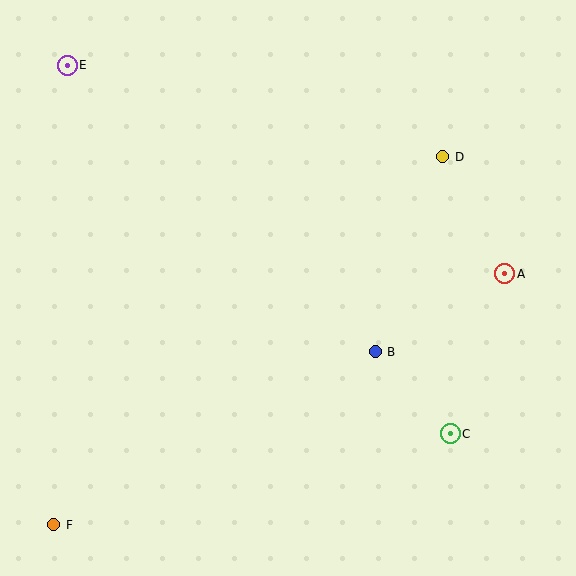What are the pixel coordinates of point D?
Point D is at (443, 157).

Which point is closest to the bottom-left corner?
Point F is closest to the bottom-left corner.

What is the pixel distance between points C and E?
The distance between C and E is 532 pixels.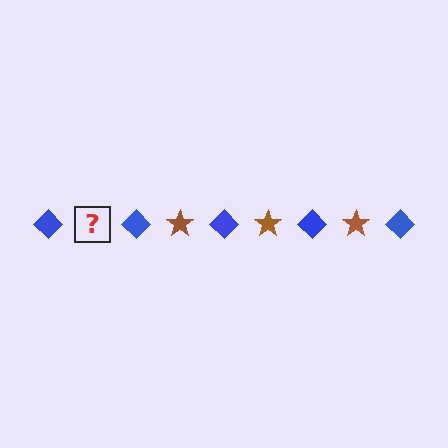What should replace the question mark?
The question mark should be replaced with a brown star.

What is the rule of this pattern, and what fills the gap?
The rule is that the pattern alternates between blue diamond and brown star. The gap should be filled with a brown star.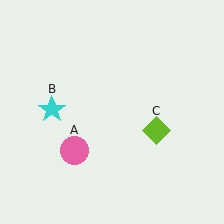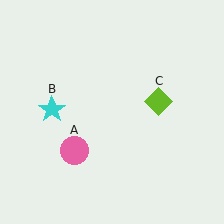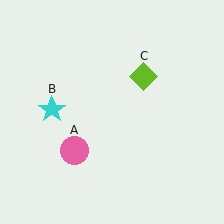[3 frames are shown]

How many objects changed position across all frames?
1 object changed position: lime diamond (object C).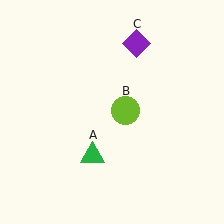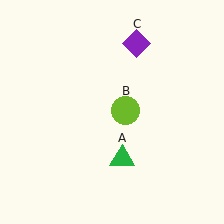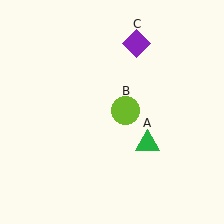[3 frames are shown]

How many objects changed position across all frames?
1 object changed position: green triangle (object A).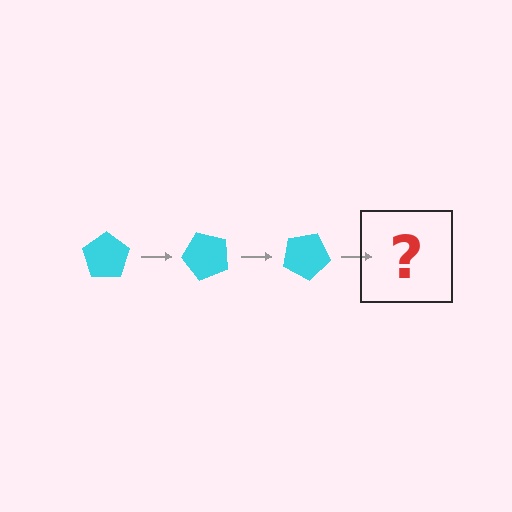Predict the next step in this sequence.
The next step is a cyan pentagon rotated 150 degrees.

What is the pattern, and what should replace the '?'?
The pattern is that the pentagon rotates 50 degrees each step. The '?' should be a cyan pentagon rotated 150 degrees.